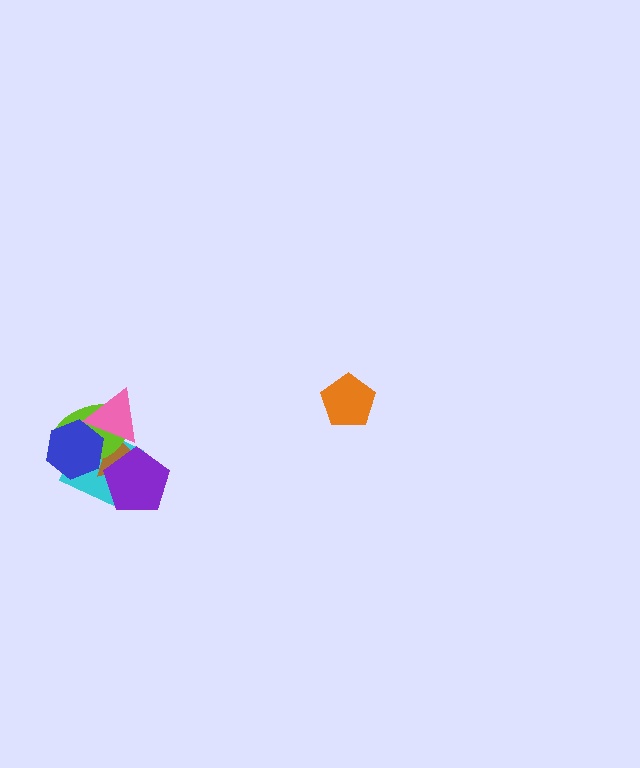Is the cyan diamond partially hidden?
Yes, it is partially covered by another shape.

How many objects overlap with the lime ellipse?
5 objects overlap with the lime ellipse.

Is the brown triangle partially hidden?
Yes, it is partially covered by another shape.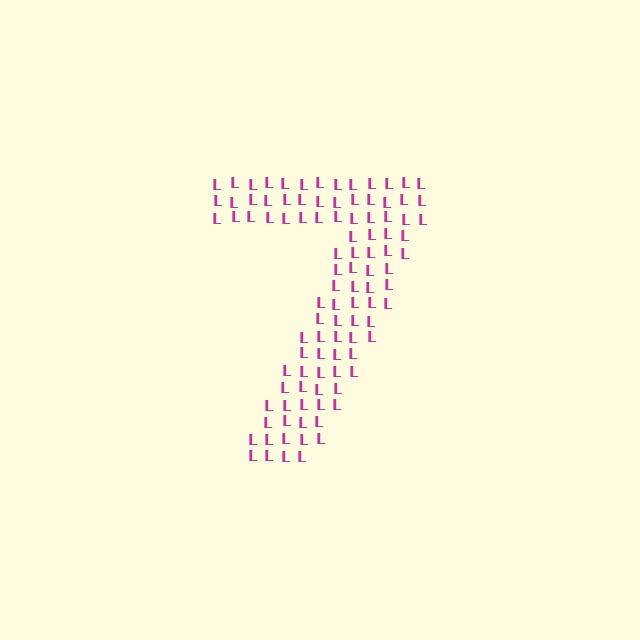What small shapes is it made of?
It is made of small letter L's.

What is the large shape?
The large shape is the digit 7.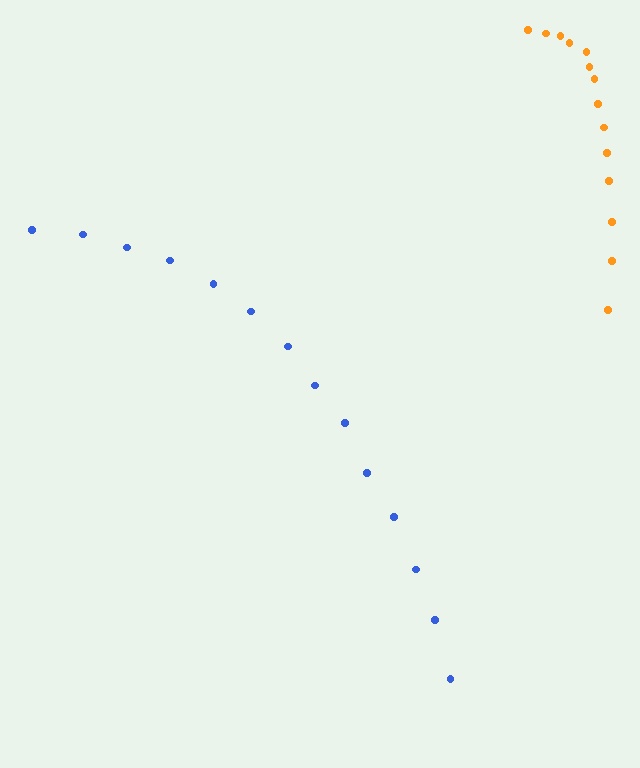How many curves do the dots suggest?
There are 2 distinct paths.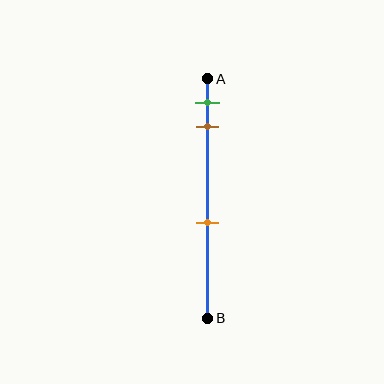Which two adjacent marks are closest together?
The green and brown marks are the closest adjacent pair.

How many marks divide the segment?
There are 3 marks dividing the segment.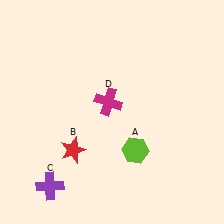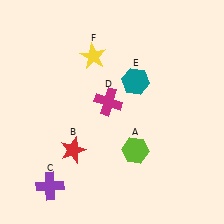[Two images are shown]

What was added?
A teal hexagon (E), a yellow star (F) were added in Image 2.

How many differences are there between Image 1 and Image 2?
There are 2 differences between the two images.